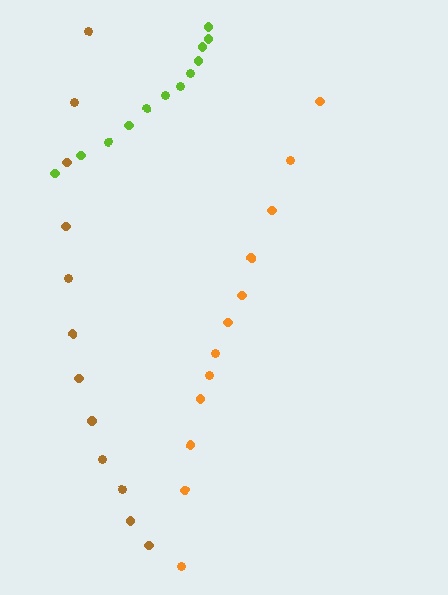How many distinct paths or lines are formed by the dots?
There are 3 distinct paths.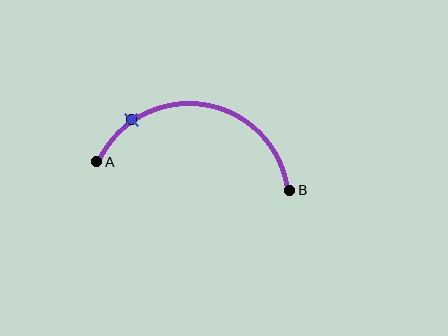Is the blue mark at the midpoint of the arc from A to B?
No. The blue mark lies on the arc but is closer to endpoint A. The arc midpoint would be at the point on the curve equidistant along the arc from both A and B.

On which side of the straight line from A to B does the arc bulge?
The arc bulges above the straight line connecting A and B.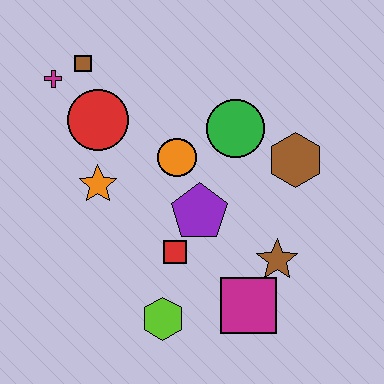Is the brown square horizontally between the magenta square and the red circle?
No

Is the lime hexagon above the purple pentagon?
No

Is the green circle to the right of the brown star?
No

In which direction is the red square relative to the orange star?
The red square is to the right of the orange star.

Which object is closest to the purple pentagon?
The red square is closest to the purple pentagon.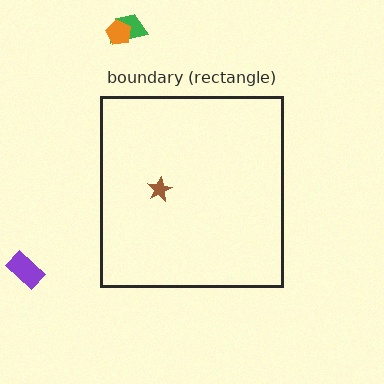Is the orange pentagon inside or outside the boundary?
Outside.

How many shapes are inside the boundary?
1 inside, 3 outside.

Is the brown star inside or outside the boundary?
Inside.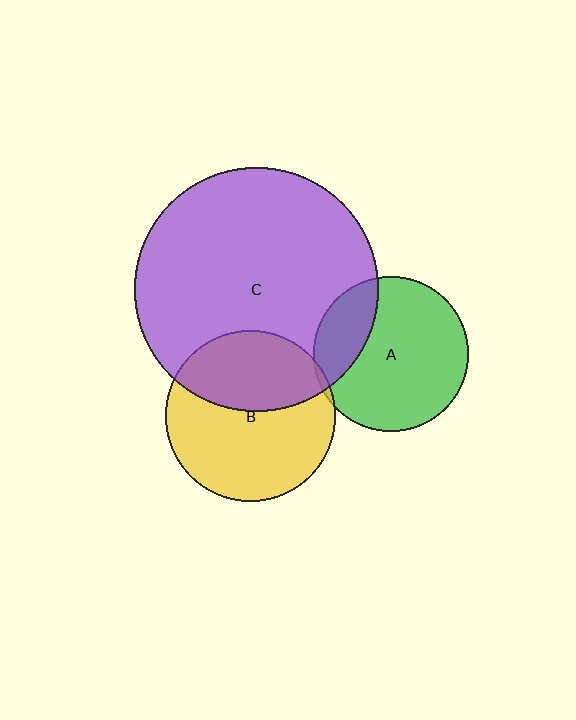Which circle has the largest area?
Circle C (purple).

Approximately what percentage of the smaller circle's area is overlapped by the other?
Approximately 25%.